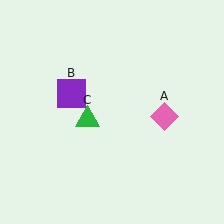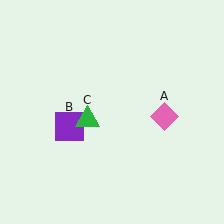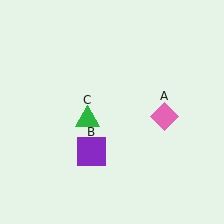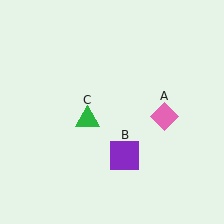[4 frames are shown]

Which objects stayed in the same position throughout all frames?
Pink diamond (object A) and green triangle (object C) remained stationary.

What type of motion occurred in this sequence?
The purple square (object B) rotated counterclockwise around the center of the scene.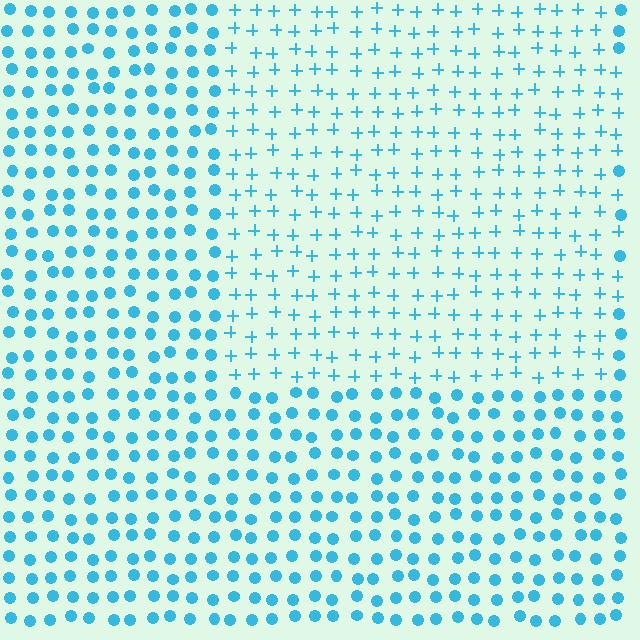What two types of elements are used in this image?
The image uses plus signs inside the rectangle region and circles outside it.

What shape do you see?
I see a rectangle.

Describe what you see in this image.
The image is filled with small cyan elements arranged in a uniform grid. A rectangle-shaped region contains plus signs, while the surrounding area contains circles. The boundary is defined purely by the change in element shape.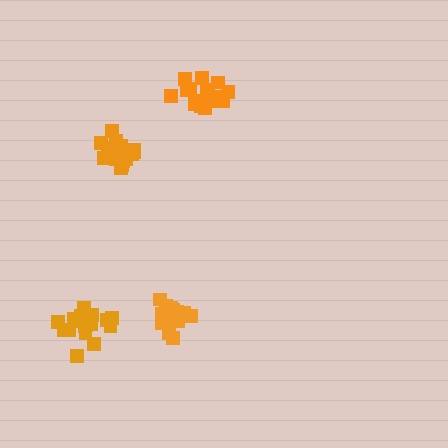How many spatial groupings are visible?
There are 4 spatial groupings.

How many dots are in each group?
Group 1: 18 dots, Group 2: 20 dots, Group 3: 19 dots, Group 4: 17 dots (74 total).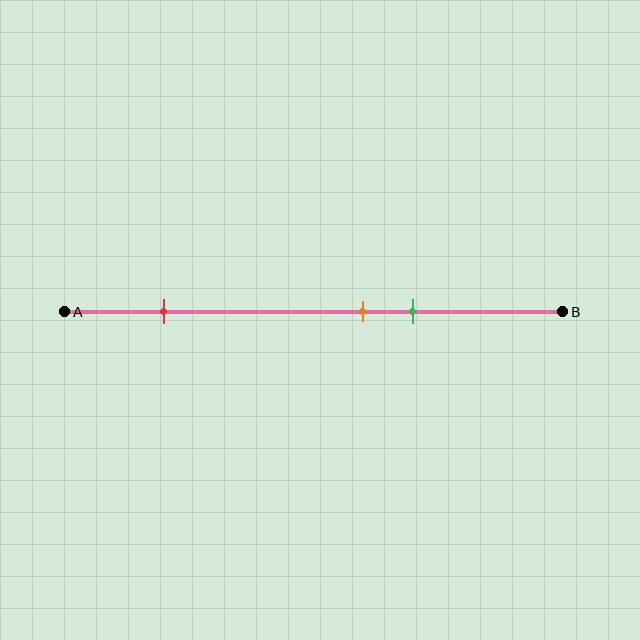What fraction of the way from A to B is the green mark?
The green mark is approximately 70% (0.7) of the way from A to B.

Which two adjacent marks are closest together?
The orange and green marks are the closest adjacent pair.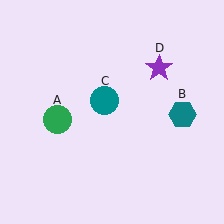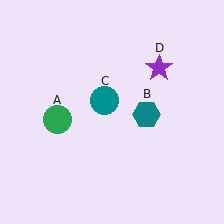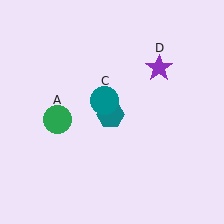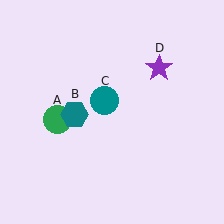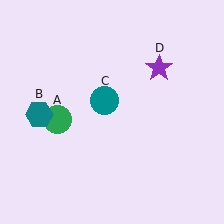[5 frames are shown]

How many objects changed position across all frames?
1 object changed position: teal hexagon (object B).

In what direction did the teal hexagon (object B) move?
The teal hexagon (object B) moved left.